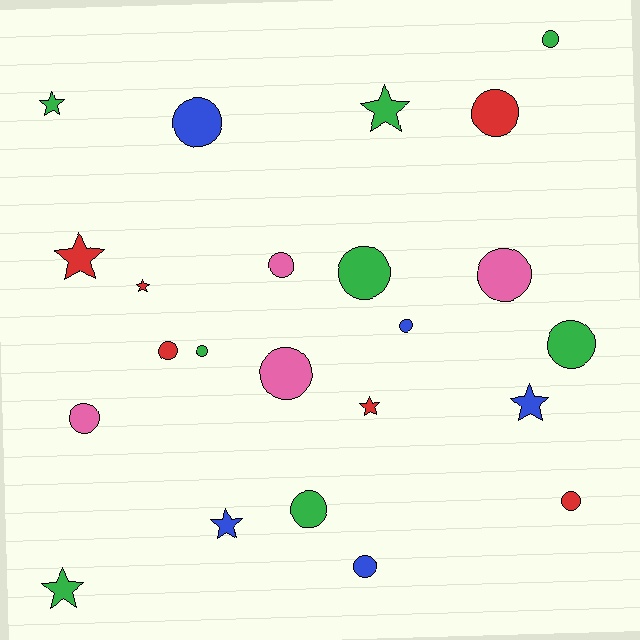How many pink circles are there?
There are 4 pink circles.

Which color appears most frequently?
Green, with 8 objects.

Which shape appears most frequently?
Circle, with 15 objects.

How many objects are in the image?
There are 23 objects.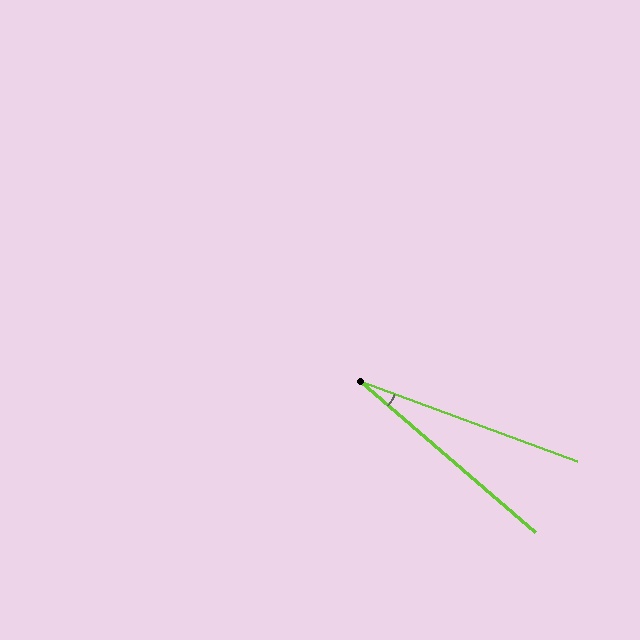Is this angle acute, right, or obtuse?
It is acute.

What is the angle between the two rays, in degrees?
Approximately 21 degrees.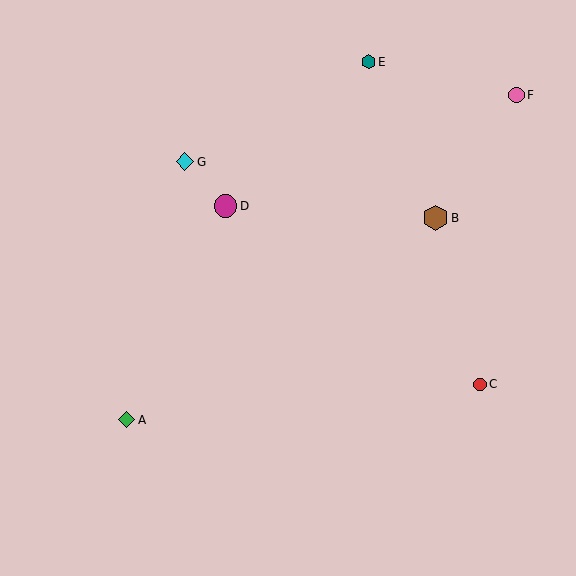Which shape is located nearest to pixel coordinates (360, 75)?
The teal hexagon (labeled E) at (369, 62) is nearest to that location.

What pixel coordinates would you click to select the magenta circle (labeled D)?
Click at (226, 206) to select the magenta circle D.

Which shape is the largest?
The brown hexagon (labeled B) is the largest.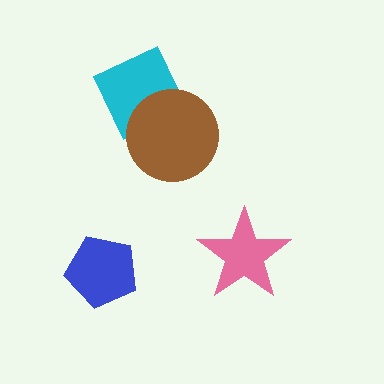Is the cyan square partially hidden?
Yes, it is partially covered by another shape.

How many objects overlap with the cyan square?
1 object overlaps with the cyan square.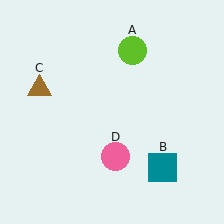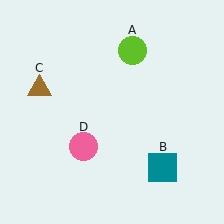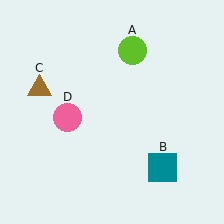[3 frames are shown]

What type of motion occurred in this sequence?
The pink circle (object D) rotated clockwise around the center of the scene.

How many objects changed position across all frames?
1 object changed position: pink circle (object D).